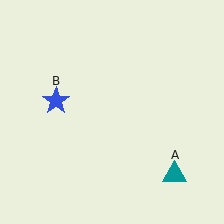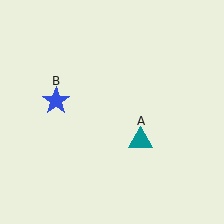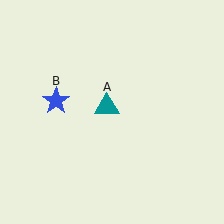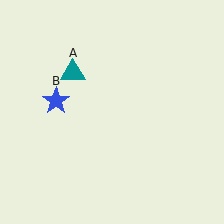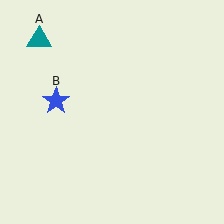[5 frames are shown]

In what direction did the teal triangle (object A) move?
The teal triangle (object A) moved up and to the left.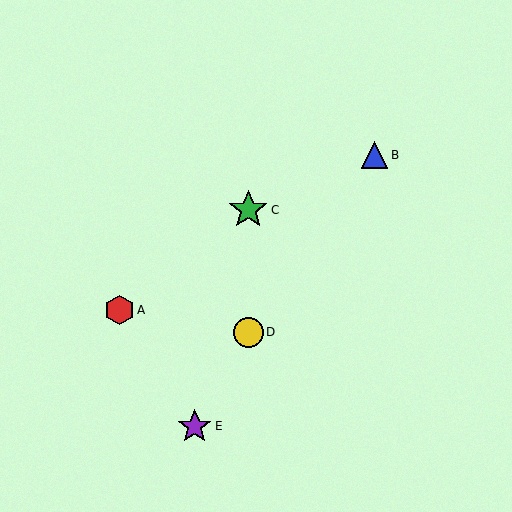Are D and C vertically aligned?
Yes, both are at x≈248.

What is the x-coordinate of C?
Object C is at x≈248.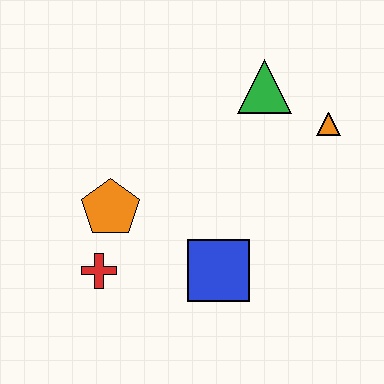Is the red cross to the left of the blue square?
Yes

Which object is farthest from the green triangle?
The red cross is farthest from the green triangle.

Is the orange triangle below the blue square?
No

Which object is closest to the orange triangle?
The green triangle is closest to the orange triangle.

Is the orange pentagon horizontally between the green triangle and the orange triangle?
No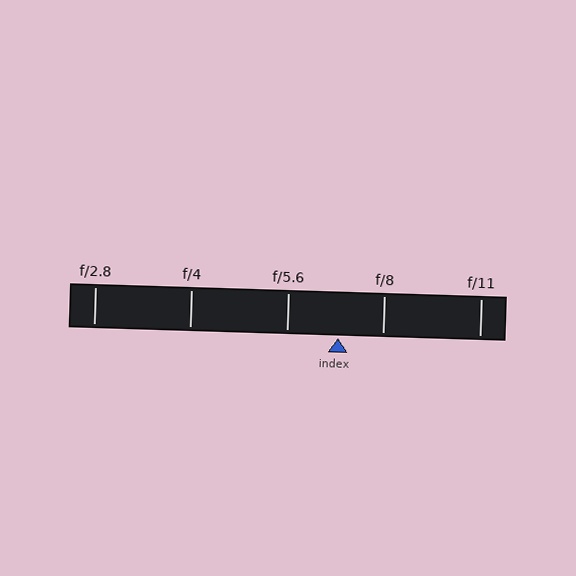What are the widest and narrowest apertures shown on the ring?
The widest aperture shown is f/2.8 and the narrowest is f/11.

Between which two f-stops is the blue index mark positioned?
The index mark is between f/5.6 and f/8.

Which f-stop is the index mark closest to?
The index mark is closest to f/8.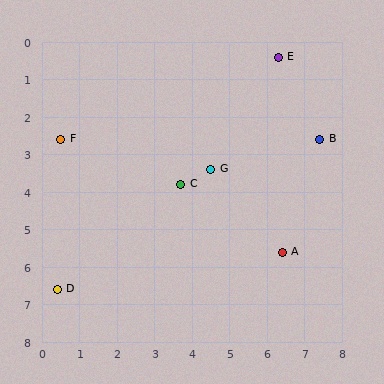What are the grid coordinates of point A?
Point A is at approximately (6.4, 5.6).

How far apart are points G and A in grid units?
Points G and A are about 2.9 grid units apart.